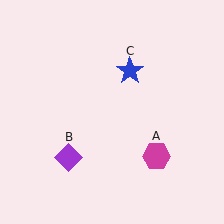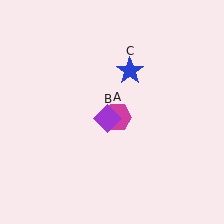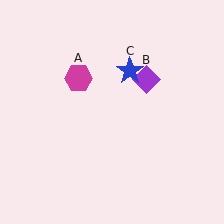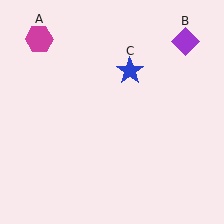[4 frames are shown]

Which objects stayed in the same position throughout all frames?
Blue star (object C) remained stationary.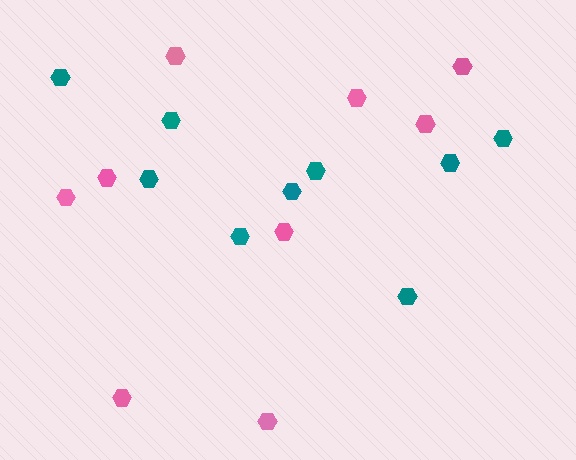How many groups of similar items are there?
There are 2 groups: one group of pink hexagons (9) and one group of teal hexagons (9).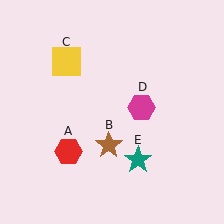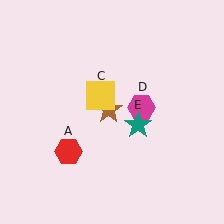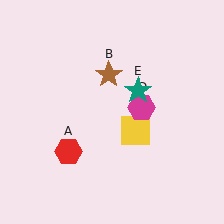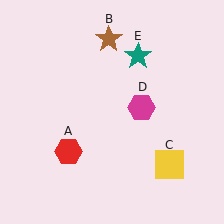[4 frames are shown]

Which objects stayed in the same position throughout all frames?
Red hexagon (object A) and magenta hexagon (object D) remained stationary.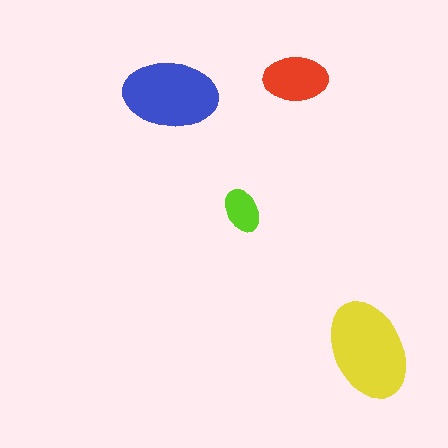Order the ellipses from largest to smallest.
the yellow one, the blue one, the red one, the lime one.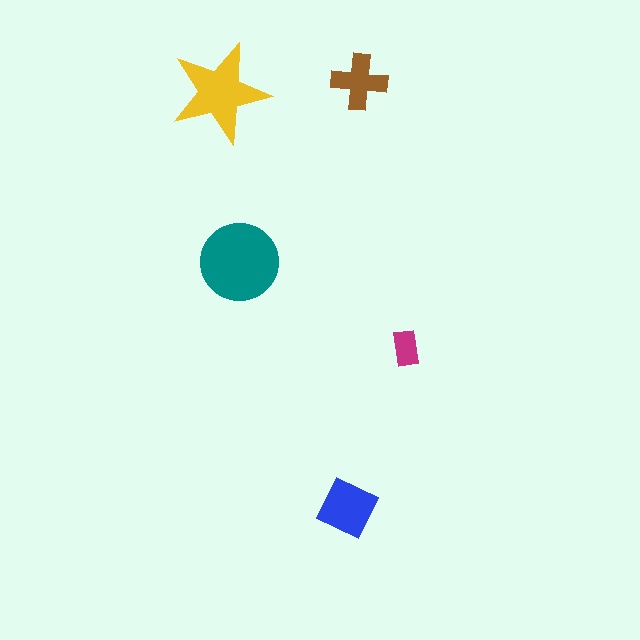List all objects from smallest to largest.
The magenta rectangle, the brown cross, the blue diamond, the yellow star, the teal circle.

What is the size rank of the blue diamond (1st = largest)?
3rd.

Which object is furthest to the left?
The yellow star is leftmost.